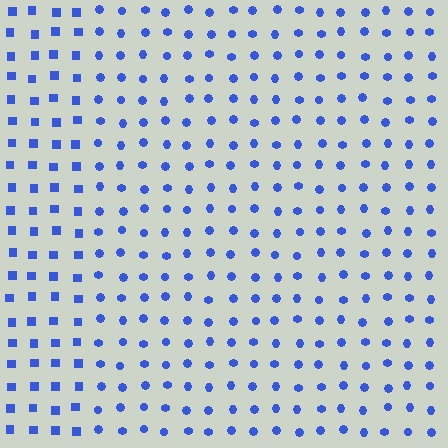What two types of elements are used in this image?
The image uses circles inside the rectangle region and squares outside it.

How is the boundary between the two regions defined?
The boundary is defined by a change in element shape: circles inside vs. squares outside. All elements share the same color and spacing.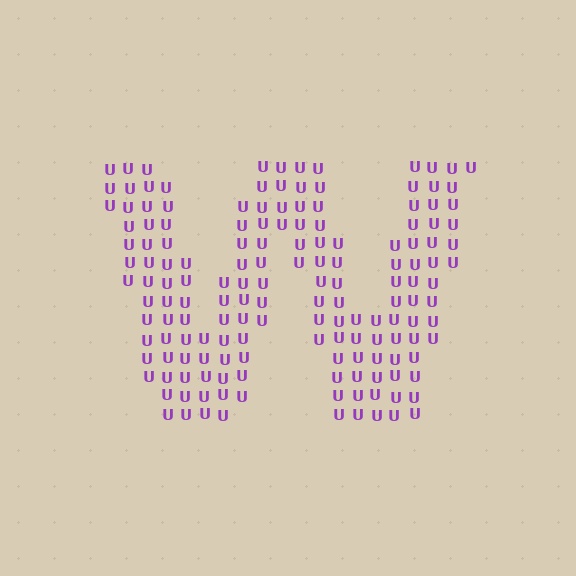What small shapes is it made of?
It is made of small letter U's.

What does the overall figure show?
The overall figure shows the letter W.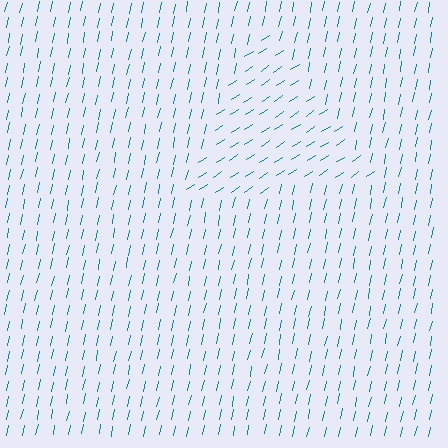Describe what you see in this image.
The image is filled with small teal line segments. A triangle region in the image has lines oriented differently from the surrounding lines, creating a visible texture boundary.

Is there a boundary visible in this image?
Yes, there is a texture boundary formed by a change in line orientation.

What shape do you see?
I see a triangle.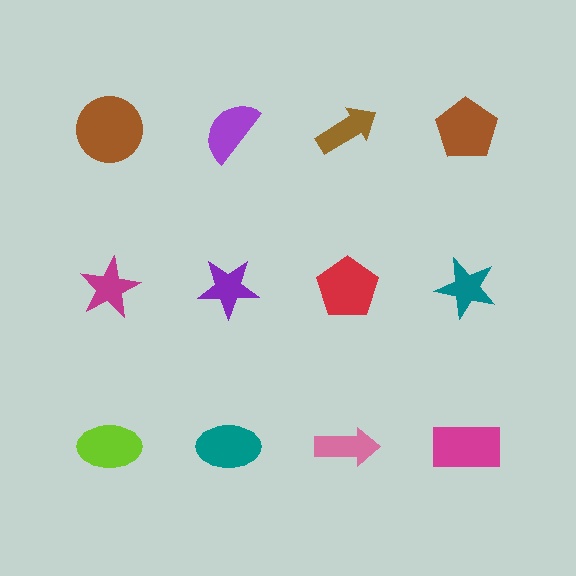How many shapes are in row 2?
4 shapes.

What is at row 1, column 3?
A brown arrow.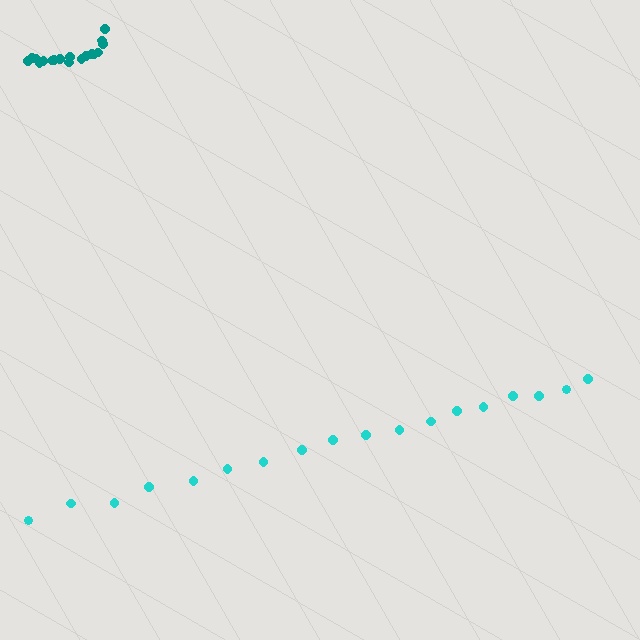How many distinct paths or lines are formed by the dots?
There are 2 distinct paths.